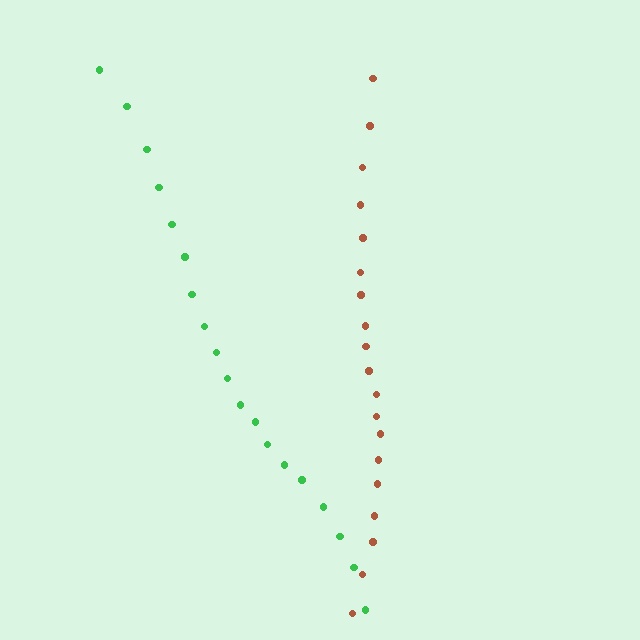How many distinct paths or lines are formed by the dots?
There are 2 distinct paths.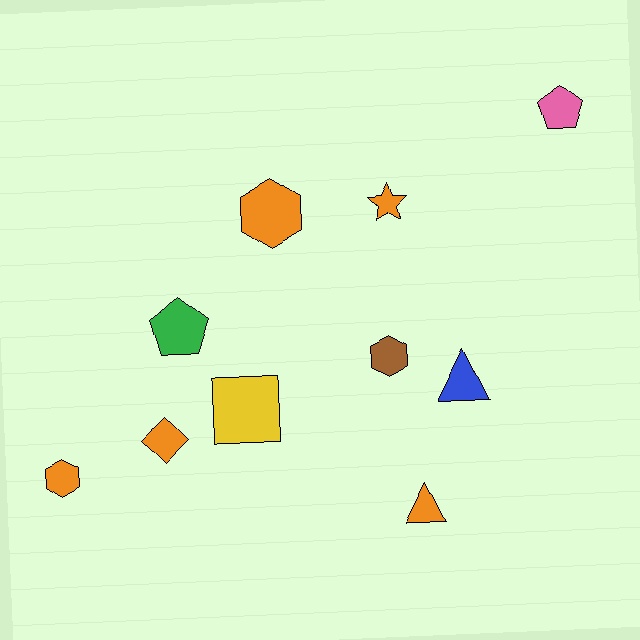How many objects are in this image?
There are 10 objects.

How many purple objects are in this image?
There are no purple objects.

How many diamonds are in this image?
There is 1 diamond.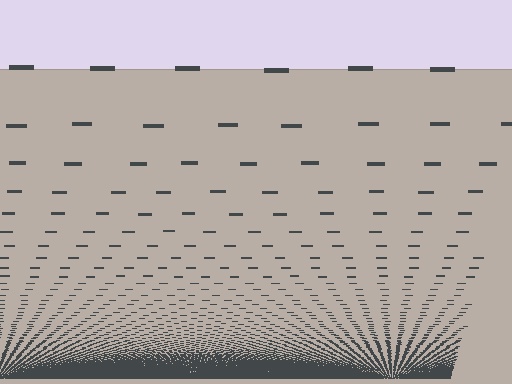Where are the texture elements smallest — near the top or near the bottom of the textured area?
Near the bottom.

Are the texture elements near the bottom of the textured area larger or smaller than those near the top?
Smaller. The gradient is inverted — elements near the bottom are smaller and denser.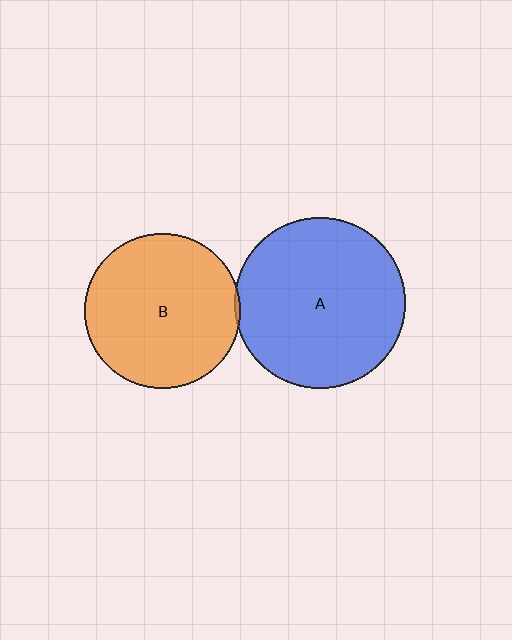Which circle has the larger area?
Circle A (blue).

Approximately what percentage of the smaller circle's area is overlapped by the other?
Approximately 5%.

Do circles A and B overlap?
Yes.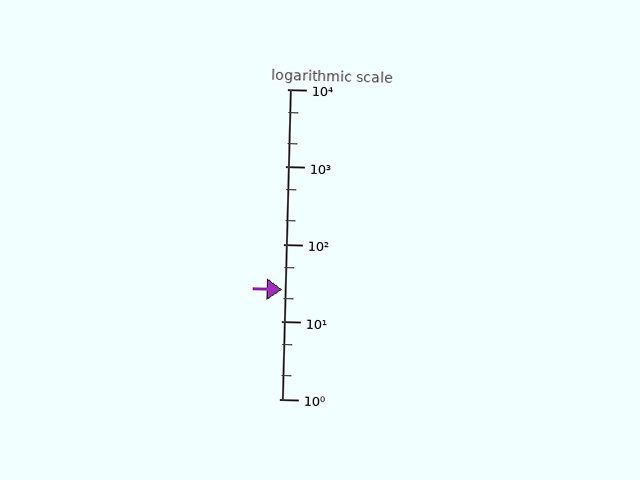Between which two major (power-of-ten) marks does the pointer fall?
The pointer is between 10 and 100.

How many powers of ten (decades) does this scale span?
The scale spans 4 decades, from 1 to 10000.